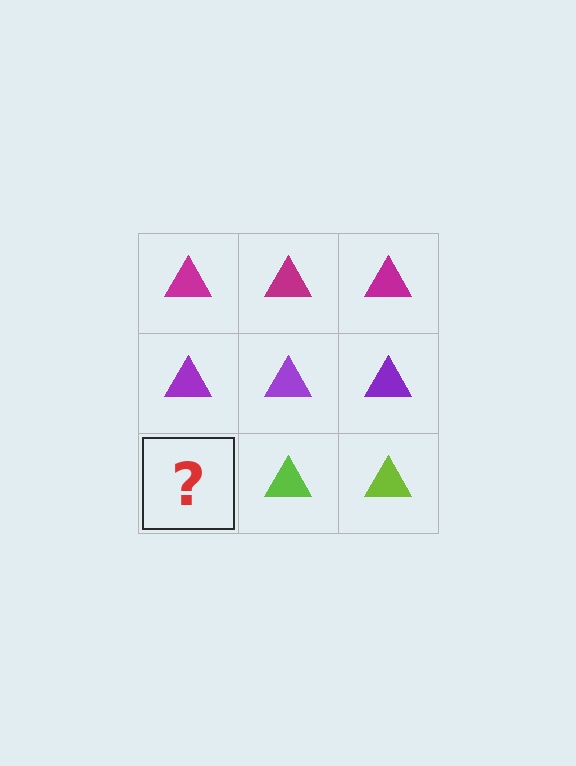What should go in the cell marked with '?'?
The missing cell should contain a lime triangle.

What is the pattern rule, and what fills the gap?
The rule is that each row has a consistent color. The gap should be filled with a lime triangle.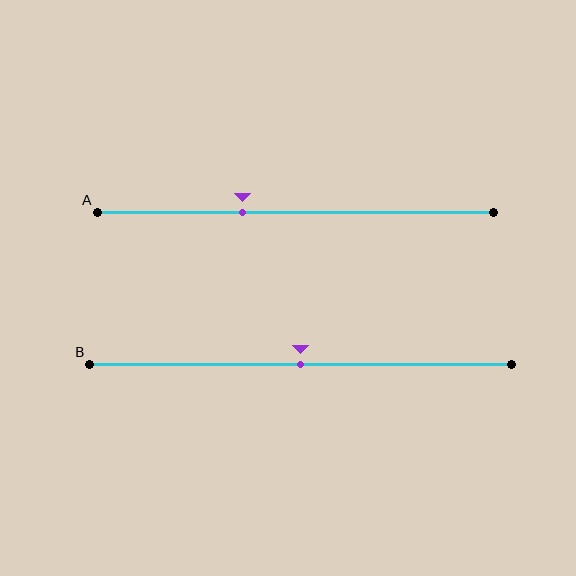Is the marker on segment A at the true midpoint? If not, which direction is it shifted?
No, the marker on segment A is shifted to the left by about 13% of the segment length.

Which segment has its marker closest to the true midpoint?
Segment B has its marker closest to the true midpoint.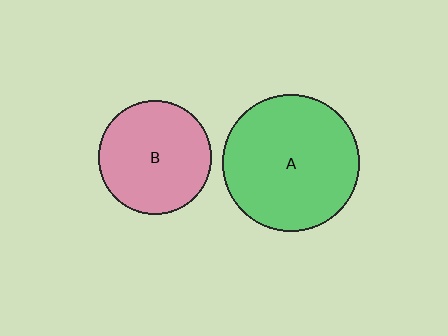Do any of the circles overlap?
No, none of the circles overlap.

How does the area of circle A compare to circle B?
Approximately 1.4 times.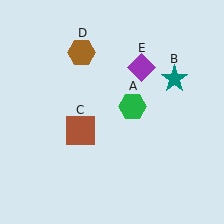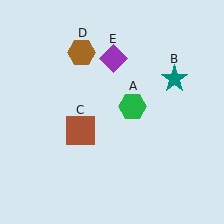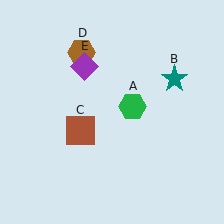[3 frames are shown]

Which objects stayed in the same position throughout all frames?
Green hexagon (object A) and teal star (object B) and brown square (object C) and brown hexagon (object D) remained stationary.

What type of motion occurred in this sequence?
The purple diamond (object E) rotated counterclockwise around the center of the scene.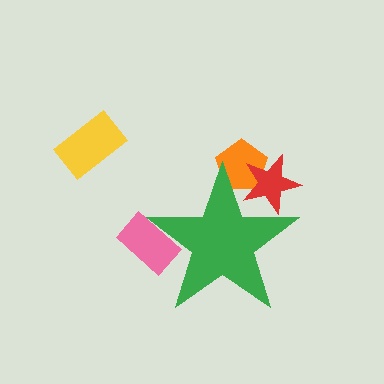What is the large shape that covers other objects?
A green star.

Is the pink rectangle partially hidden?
Yes, the pink rectangle is partially hidden behind the green star.